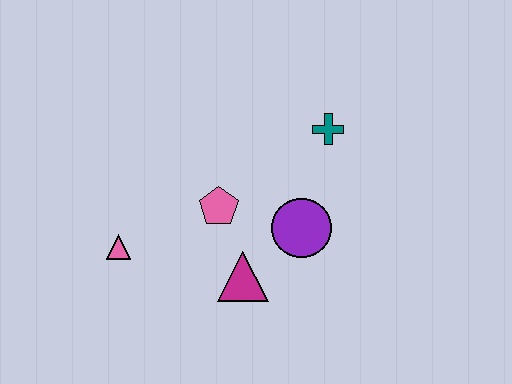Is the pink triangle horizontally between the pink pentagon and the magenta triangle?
No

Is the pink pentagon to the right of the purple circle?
No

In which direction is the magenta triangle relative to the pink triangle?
The magenta triangle is to the right of the pink triangle.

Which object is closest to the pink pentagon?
The magenta triangle is closest to the pink pentagon.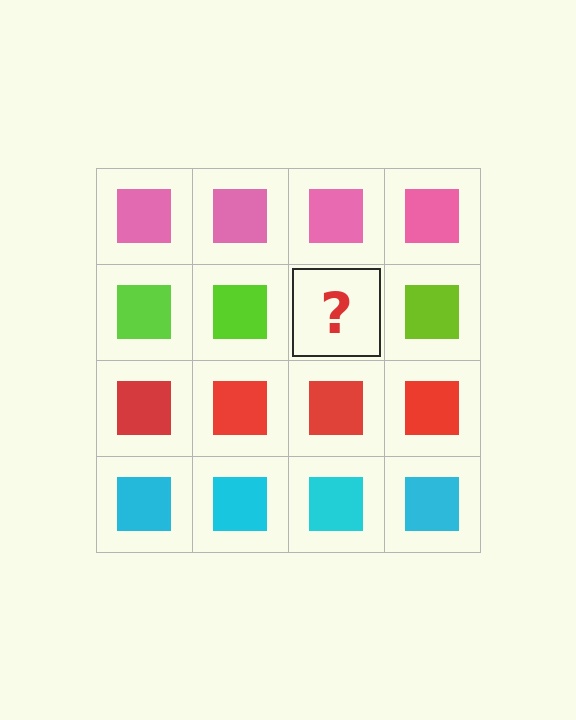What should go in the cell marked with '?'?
The missing cell should contain a lime square.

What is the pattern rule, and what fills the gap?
The rule is that each row has a consistent color. The gap should be filled with a lime square.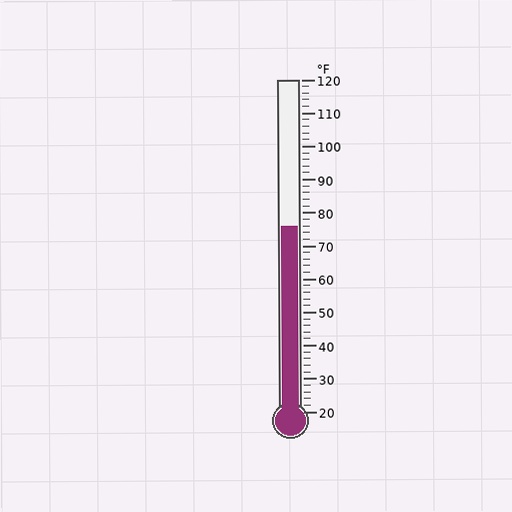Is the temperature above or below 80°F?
The temperature is below 80°F.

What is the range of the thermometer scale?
The thermometer scale ranges from 20°F to 120°F.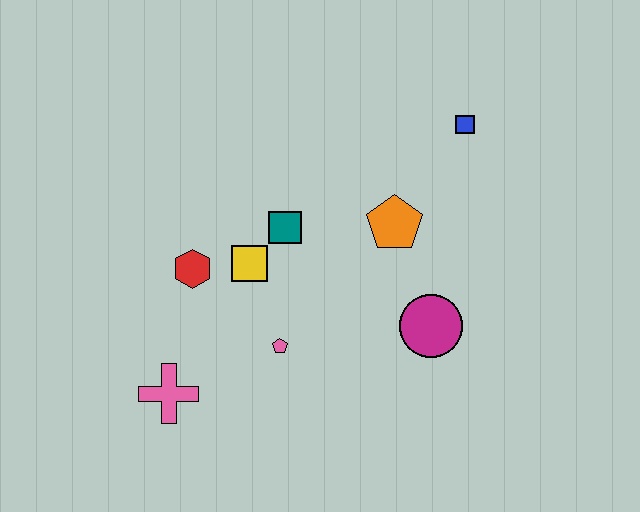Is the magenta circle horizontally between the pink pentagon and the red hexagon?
No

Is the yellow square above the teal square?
No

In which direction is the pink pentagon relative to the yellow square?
The pink pentagon is below the yellow square.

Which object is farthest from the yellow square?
The blue square is farthest from the yellow square.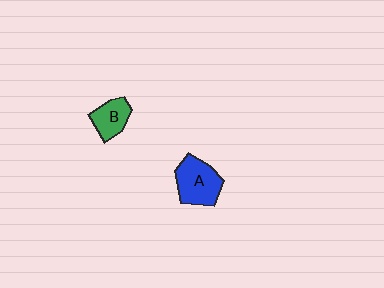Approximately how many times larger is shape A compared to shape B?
Approximately 1.5 times.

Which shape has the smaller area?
Shape B (green).